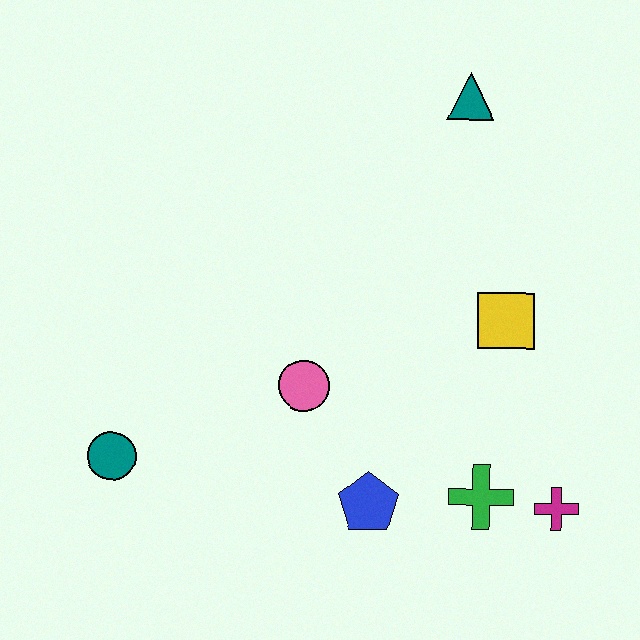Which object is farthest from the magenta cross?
The teal circle is farthest from the magenta cross.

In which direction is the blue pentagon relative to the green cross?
The blue pentagon is to the left of the green cross.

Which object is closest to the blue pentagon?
The green cross is closest to the blue pentagon.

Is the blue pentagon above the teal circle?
No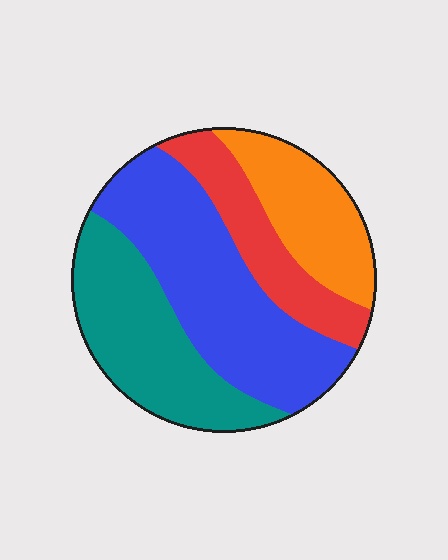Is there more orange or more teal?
Teal.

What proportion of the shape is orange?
Orange takes up about one fifth (1/5) of the shape.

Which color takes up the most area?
Blue, at roughly 35%.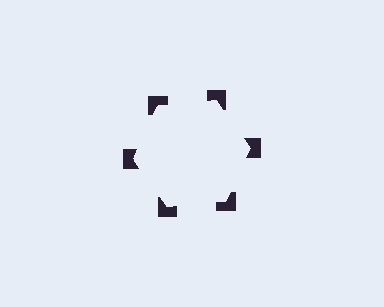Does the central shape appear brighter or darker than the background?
It typically appears slightly brighter than the background, even though no actual brightness change is drawn.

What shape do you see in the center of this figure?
An illusory hexagon — its edges are inferred from the aligned wedge cuts in the notched squares, not physically drawn.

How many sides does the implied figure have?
6 sides.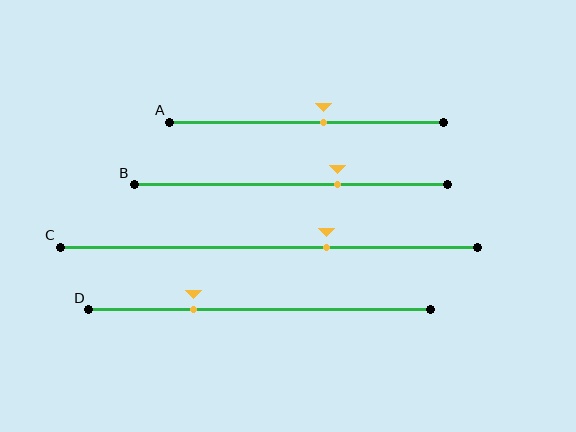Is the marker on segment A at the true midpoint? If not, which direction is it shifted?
No, the marker on segment A is shifted to the right by about 6% of the segment length.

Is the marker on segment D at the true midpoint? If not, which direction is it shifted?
No, the marker on segment D is shifted to the left by about 19% of the segment length.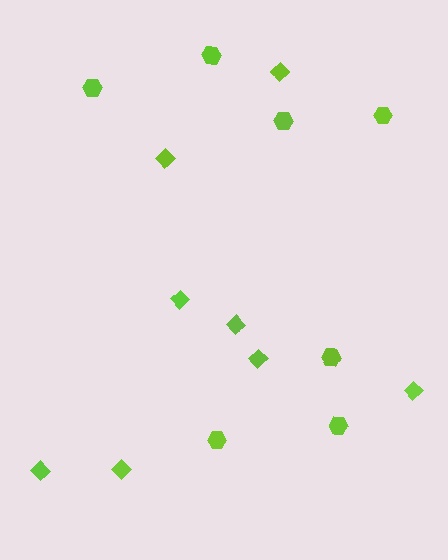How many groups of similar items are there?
There are 2 groups: one group of hexagons (7) and one group of diamonds (8).